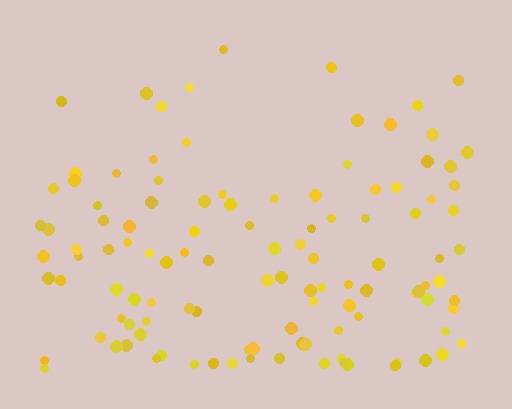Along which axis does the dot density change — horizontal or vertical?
Vertical.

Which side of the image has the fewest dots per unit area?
The top.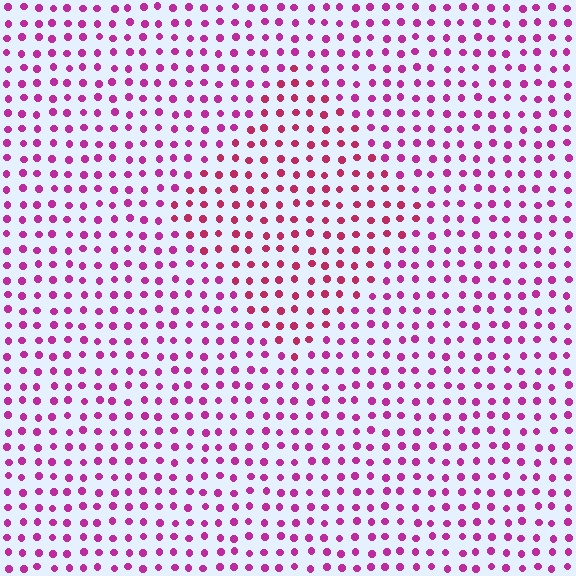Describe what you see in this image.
The image is filled with small magenta elements in a uniform arrangement. A diamond-shaped region is visible where the elements are tinted to a slightly different hue, forming a subtle color boundary.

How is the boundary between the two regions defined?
The boundary is defined purely by a slight shift in hue (about 26 degrees). Spacing, size, and orientation are identical on both sides.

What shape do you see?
I see a diamond.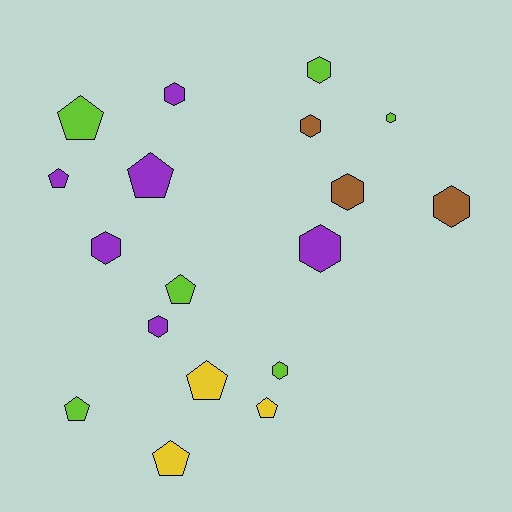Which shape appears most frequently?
Hexagon, with 10 objects.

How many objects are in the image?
There are 18 objects.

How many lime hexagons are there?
There are 3 lime hexagons.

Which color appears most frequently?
Lime, with 6 objects.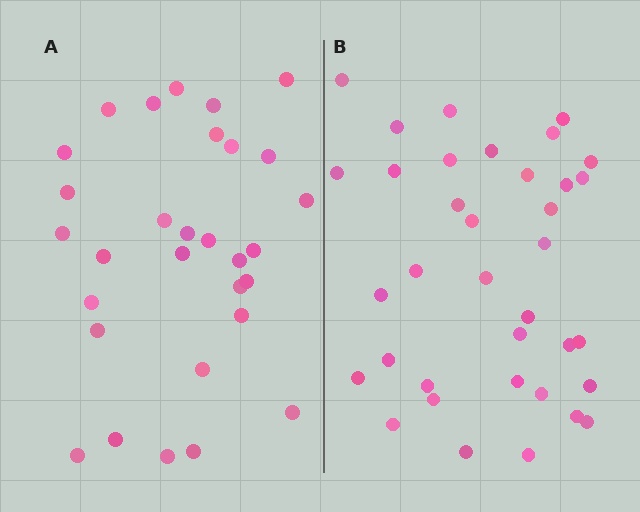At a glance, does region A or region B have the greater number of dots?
Region B (the right region) has more dots.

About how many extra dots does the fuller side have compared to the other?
Region B has about 6 more dots than region A.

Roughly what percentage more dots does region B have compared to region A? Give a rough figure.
About 20% more.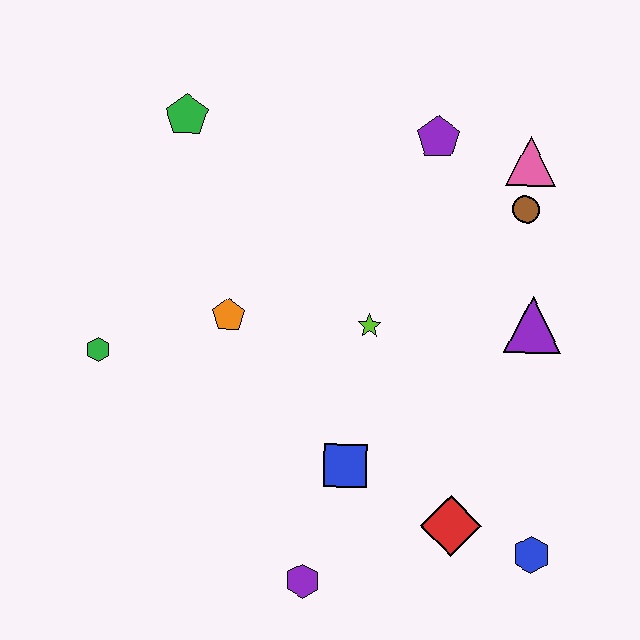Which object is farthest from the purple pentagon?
The purple hexagon is farthest from the purple pentagon.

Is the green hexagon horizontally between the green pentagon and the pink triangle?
No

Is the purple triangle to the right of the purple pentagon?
Yes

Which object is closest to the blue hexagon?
The red diamond is closest to the blue hexagon.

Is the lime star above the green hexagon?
Yes